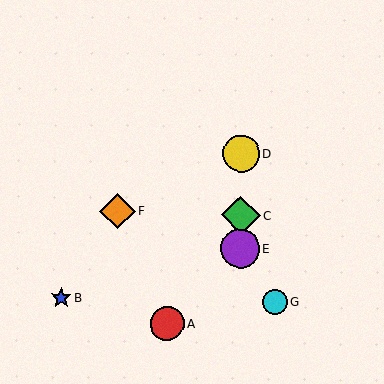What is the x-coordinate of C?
Object C is at x≈241.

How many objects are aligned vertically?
3 objects (C, D, E) are aligned vertically.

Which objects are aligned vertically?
Objects C, D, E are aligned vertically.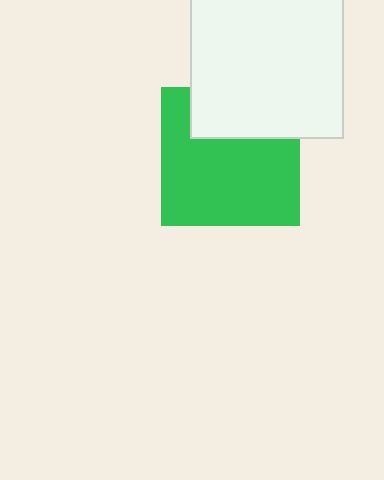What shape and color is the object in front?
The object in front is a white rectangle.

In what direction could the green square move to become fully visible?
The green square could move down. That would shift it out from behind the white rectangle entirely.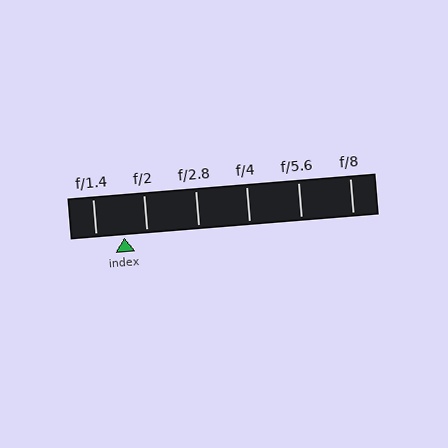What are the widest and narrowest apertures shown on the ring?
The widest aperture shown is f/1.4 and the narrowest is f/8.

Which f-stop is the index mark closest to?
The index mark is closest to f/2.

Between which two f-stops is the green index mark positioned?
The index mark is between f/1.4 and f/2.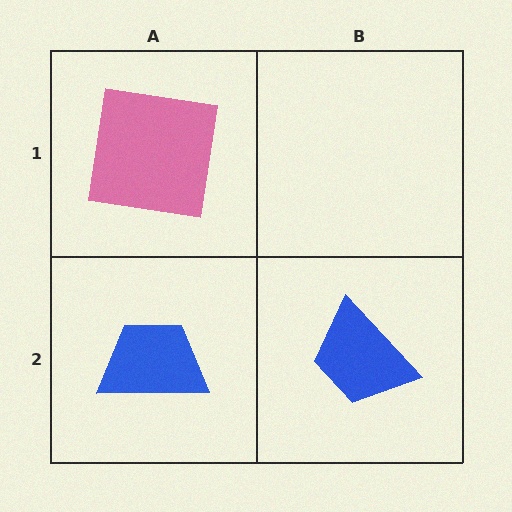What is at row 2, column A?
A blue trapezoid.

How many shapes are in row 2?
2 shapes.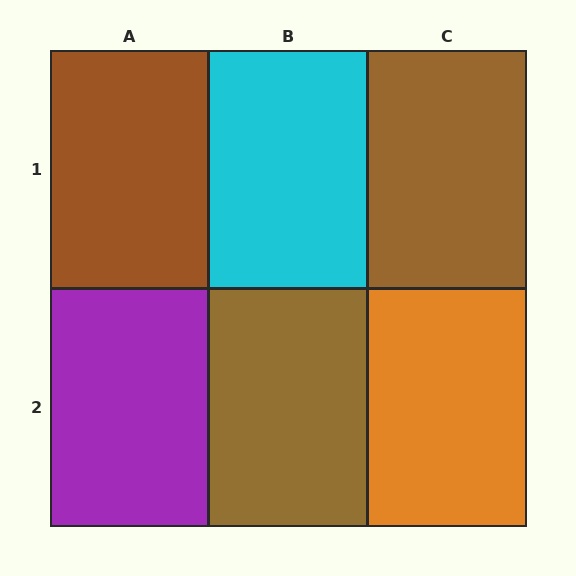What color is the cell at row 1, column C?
Brown.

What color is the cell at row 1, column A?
Brown.